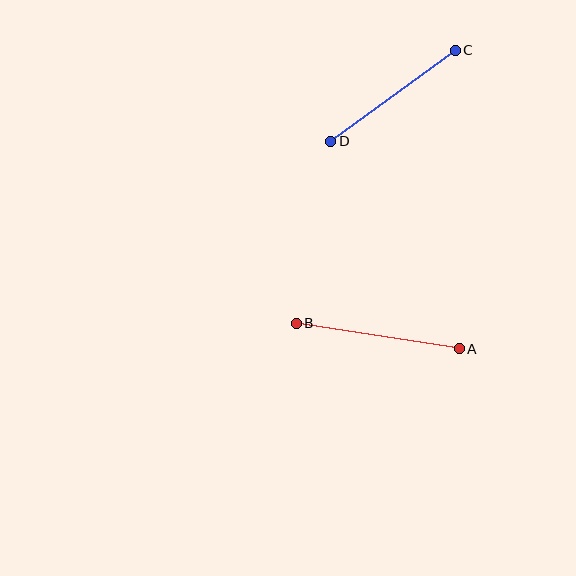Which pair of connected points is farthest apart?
Points A and B are farthest apart.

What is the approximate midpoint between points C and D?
The midpoint is at approximately (393, 96) pixels.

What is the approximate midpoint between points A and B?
The midpoint is at approximately (378, 336) pixels.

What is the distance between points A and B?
The distance is approximately 165 pixels.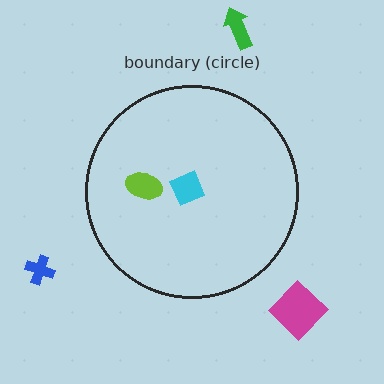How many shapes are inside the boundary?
2 inside, 3 outside.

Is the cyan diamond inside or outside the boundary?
Inside.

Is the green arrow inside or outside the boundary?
Outside.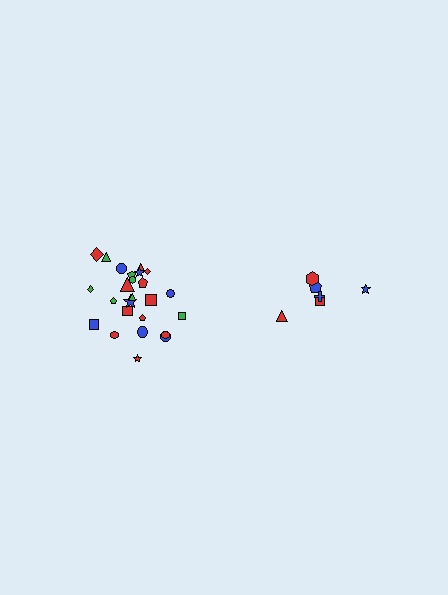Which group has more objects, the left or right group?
The left group.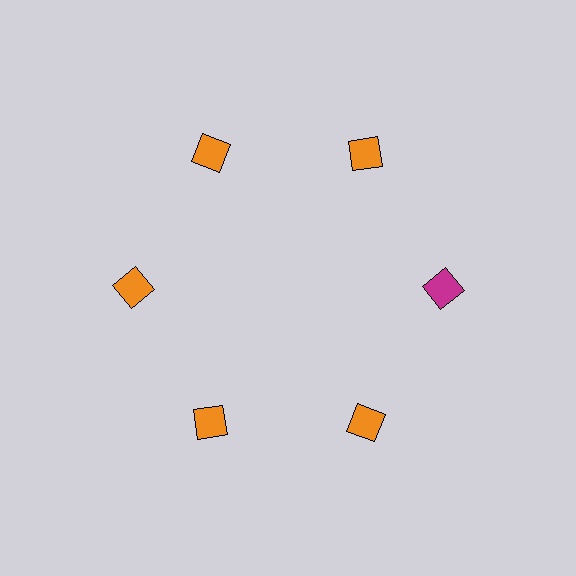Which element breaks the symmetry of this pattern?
The magenta square at roughly the 3 o'clock position breaks the symmetry. All other shapes are orange squares.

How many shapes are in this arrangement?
There are 6 shapes arranged in a ring pattern.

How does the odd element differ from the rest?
It has a different color: magenta instead of orange.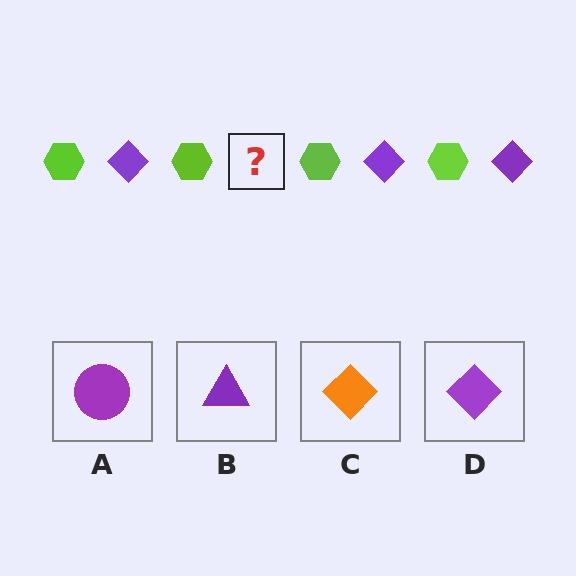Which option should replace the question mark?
Option D.